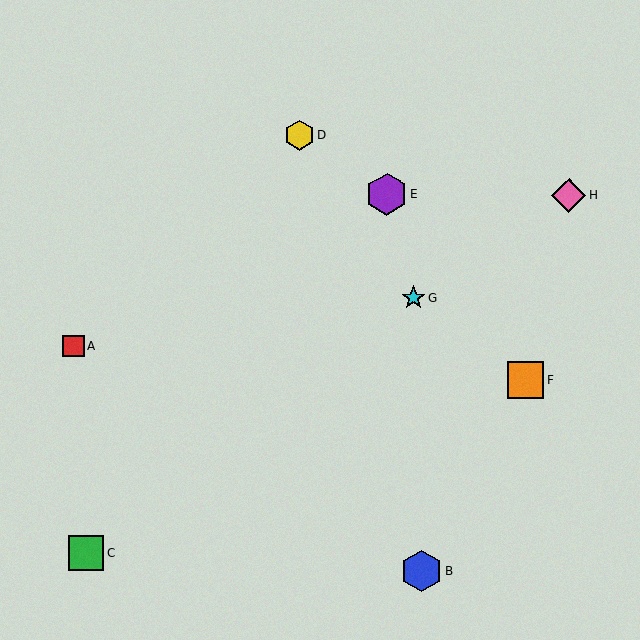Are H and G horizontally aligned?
No, H is at y≈195 and G is at y≈298.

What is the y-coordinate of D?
Object D is at y≈135.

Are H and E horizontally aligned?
Yes, both are at y≈195.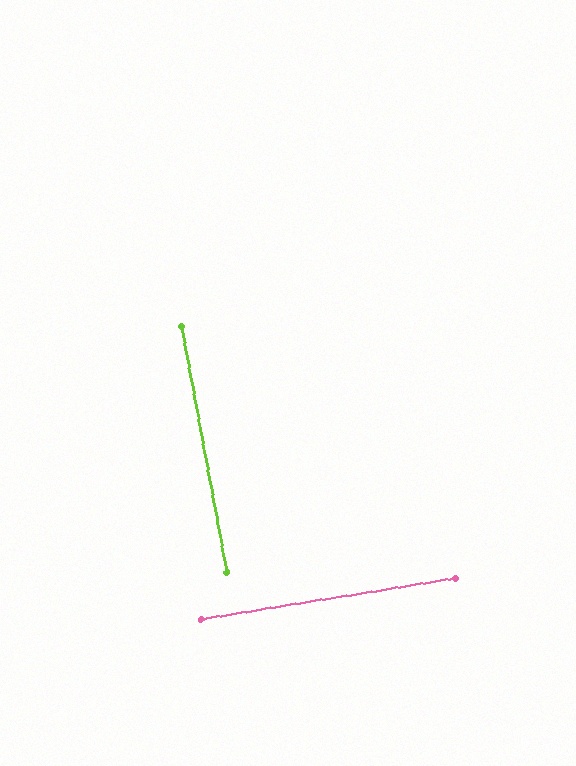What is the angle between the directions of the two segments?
Approximately 89 degrees.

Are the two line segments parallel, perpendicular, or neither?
Perpendicular — they meet at approximately 89°.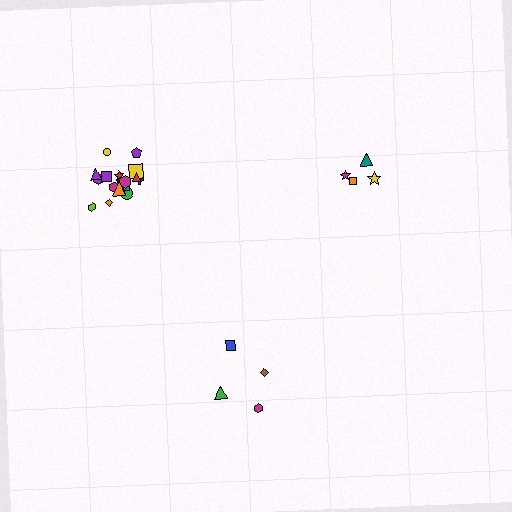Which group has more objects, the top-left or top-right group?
The top-left group.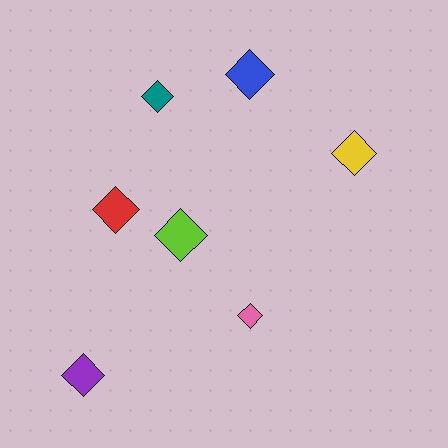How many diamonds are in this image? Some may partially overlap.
There are 7 diamonds.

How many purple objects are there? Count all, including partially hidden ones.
There is 1 purple object.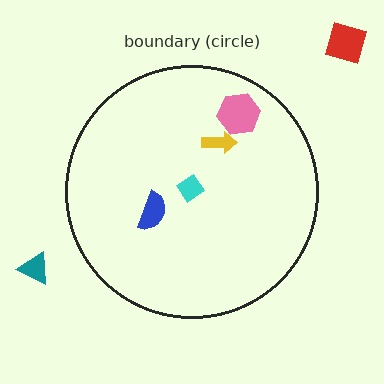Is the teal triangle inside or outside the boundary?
Outside.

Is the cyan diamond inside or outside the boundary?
Inside.